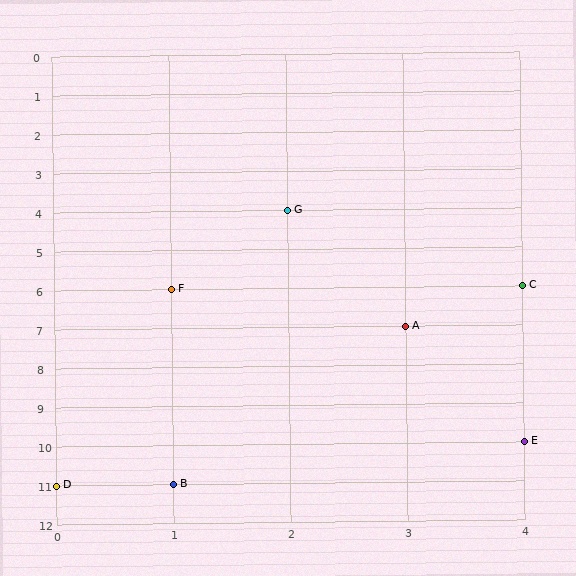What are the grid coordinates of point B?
Point B is at grid coordinates (1, 11).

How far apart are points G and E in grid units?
Points G and E are 2 columns and 6 rows apart (about 6.3 grid units diagonally).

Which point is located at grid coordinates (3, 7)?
Point A is at (3, 7).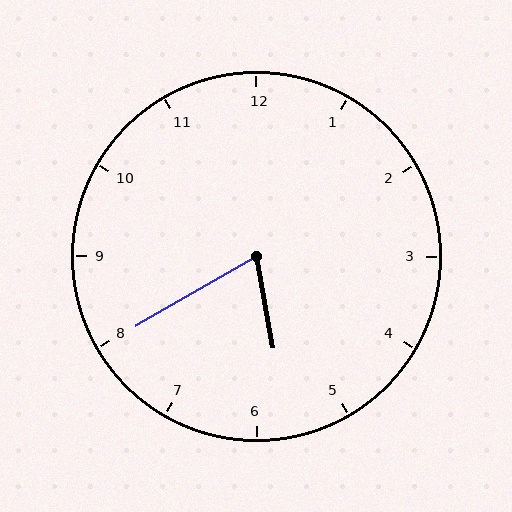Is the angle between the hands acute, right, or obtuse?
It is acute.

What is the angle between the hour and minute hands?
Approximately 70 degrees.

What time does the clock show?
5:40.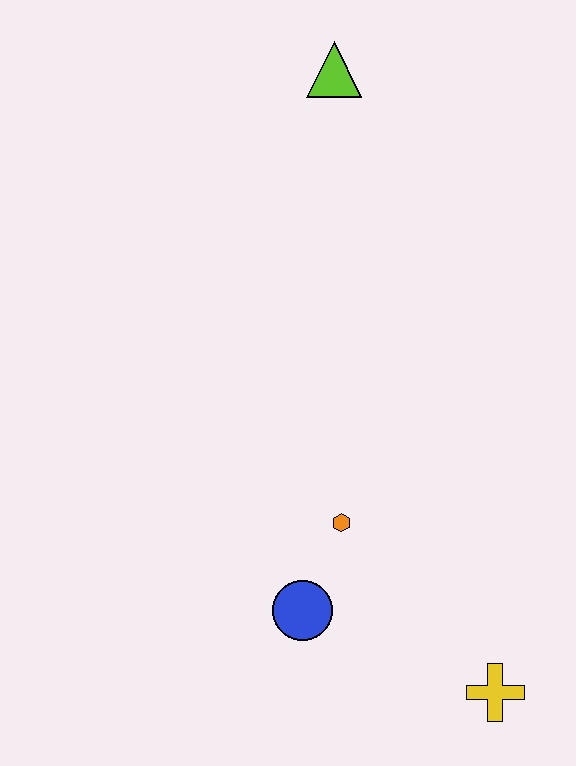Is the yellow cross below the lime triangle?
Yes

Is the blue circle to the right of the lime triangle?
No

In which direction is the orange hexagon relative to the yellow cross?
The orange hexagon is above the yellow cross.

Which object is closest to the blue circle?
The orange hexagon is closest to the blue circle.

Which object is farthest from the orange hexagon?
The lime triangle is farthest from the orange hexagon.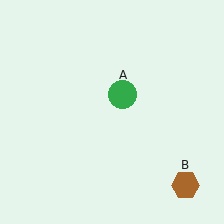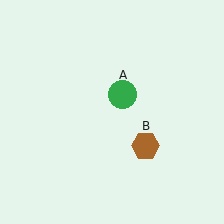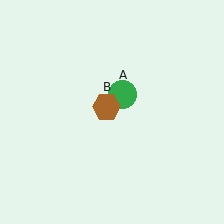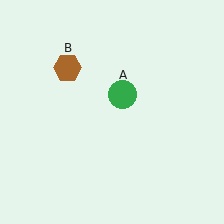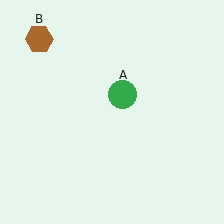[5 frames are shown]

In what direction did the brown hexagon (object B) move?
The brown hexagon (object B) moved up and to the left.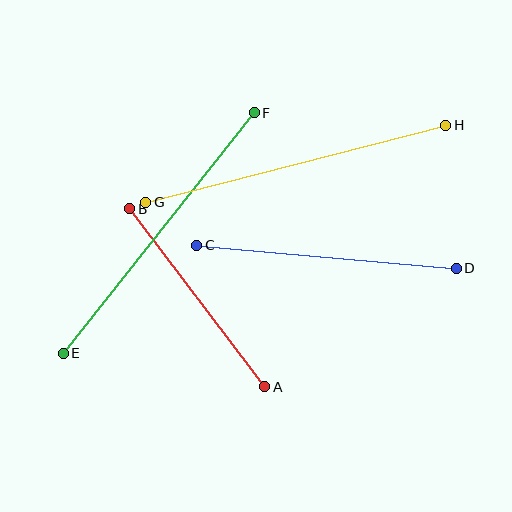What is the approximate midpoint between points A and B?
The midpoint is at approximately (197, 298) pixels.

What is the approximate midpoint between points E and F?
The midpoint is at approximately (159, 233) pixels.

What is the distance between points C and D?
The distance is approximately 261 pixels.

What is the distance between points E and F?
The distance is approximately 307 pixels.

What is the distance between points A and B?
The distance is approximately 223 pixels.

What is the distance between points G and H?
The distance is approximately 310 pixels.